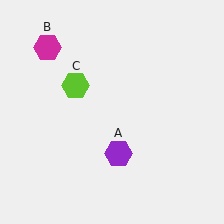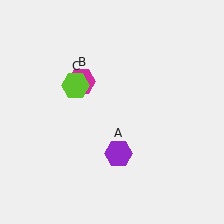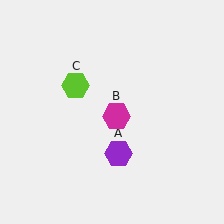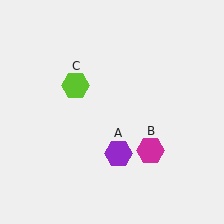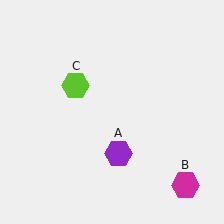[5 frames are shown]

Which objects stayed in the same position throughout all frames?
Purple hexagon (object A) and lime hexagon (object C) remained stationary.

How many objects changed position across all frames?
1 object changed position: magenta hexagon (object B).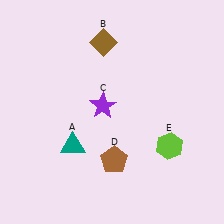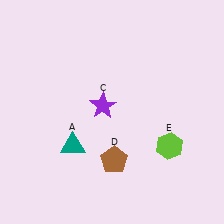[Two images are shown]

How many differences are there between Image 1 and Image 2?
There is 1 difference between the two images.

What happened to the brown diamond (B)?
The brown diamond (B) was removed in Image 2. It was in the top-left area of Image 1.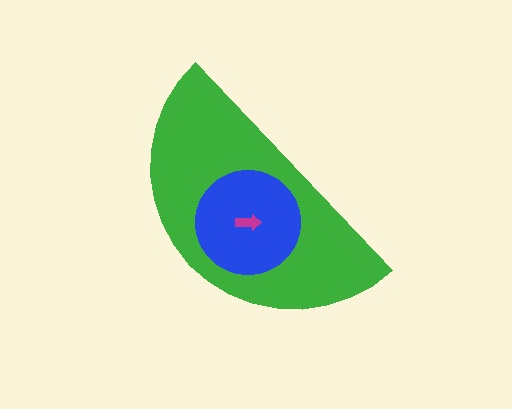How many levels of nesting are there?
3.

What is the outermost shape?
The green semicircle.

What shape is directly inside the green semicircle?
The blue circle.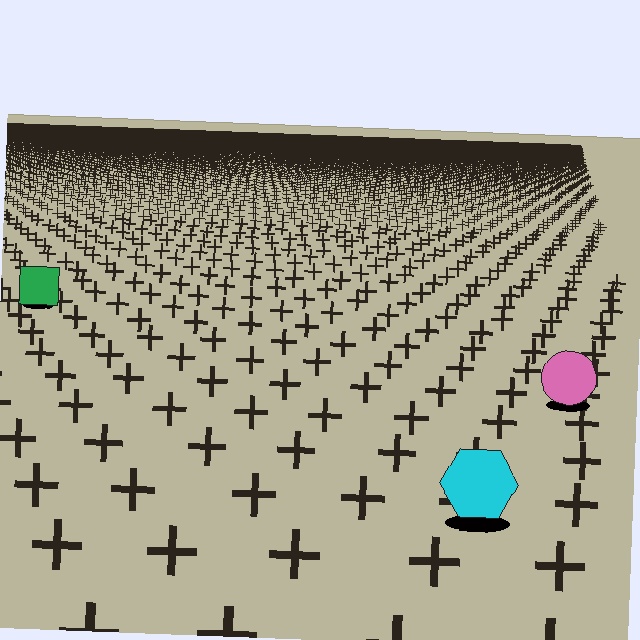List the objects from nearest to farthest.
From nearest to farthest: the cyan hexagon, the pink circle, the green square.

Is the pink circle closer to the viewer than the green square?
Yes. The pink circle is closer — you can tell from the texture gradient: the ground texture is coarser near it.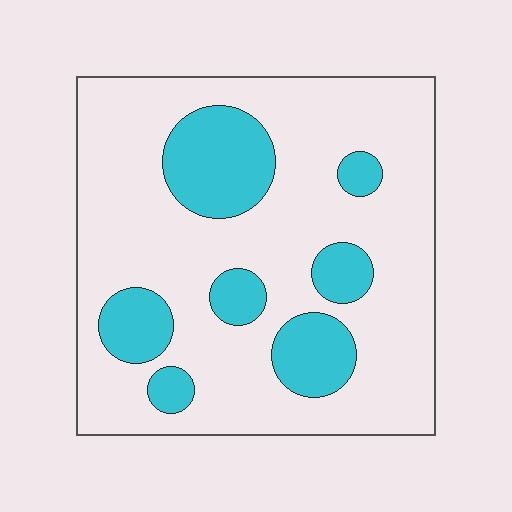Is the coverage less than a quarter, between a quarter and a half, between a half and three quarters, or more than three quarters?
Less than a quarter.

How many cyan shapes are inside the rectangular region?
7.